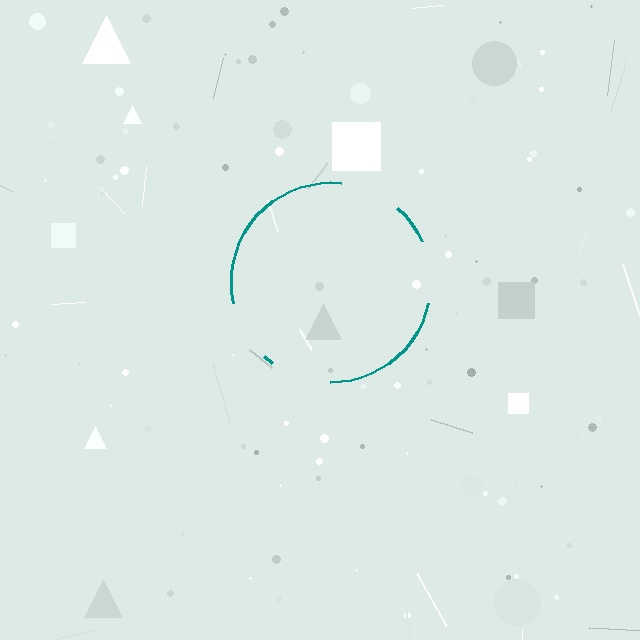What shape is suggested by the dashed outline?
The dashed outline suggests a circle.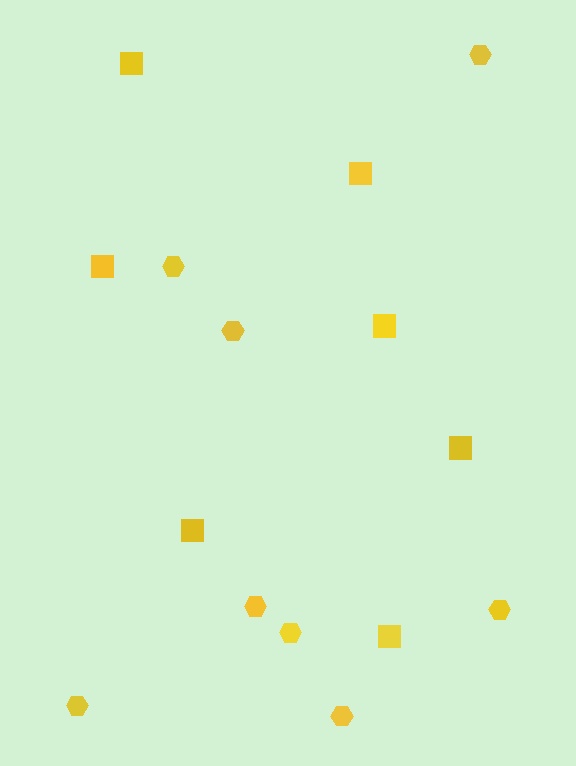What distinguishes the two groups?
There are 2 groups: one group of squares (7) and one group of hexagons (8).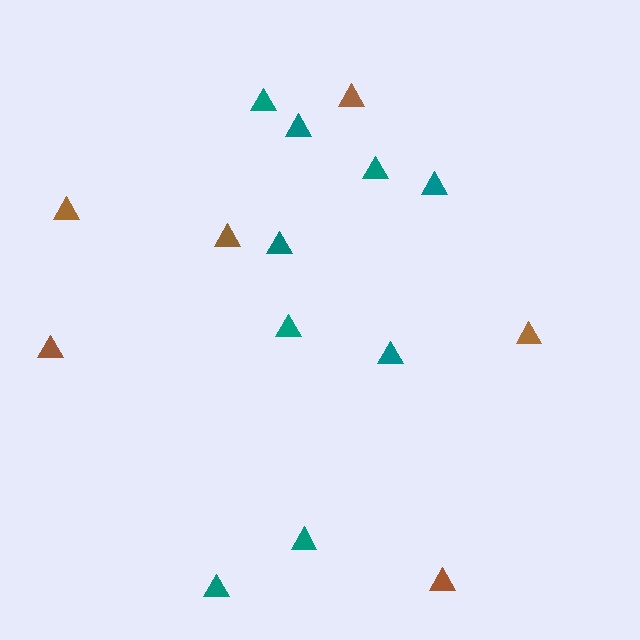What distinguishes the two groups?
There are 2 groups: one group of brown triangles (6) and one group of teal triangles (9).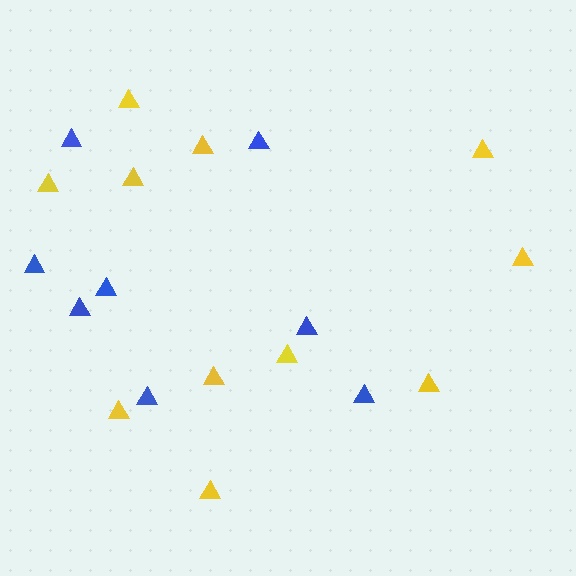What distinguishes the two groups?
There are 2 groups: one group of blue triangles (8) and one group of yellow triangles (11).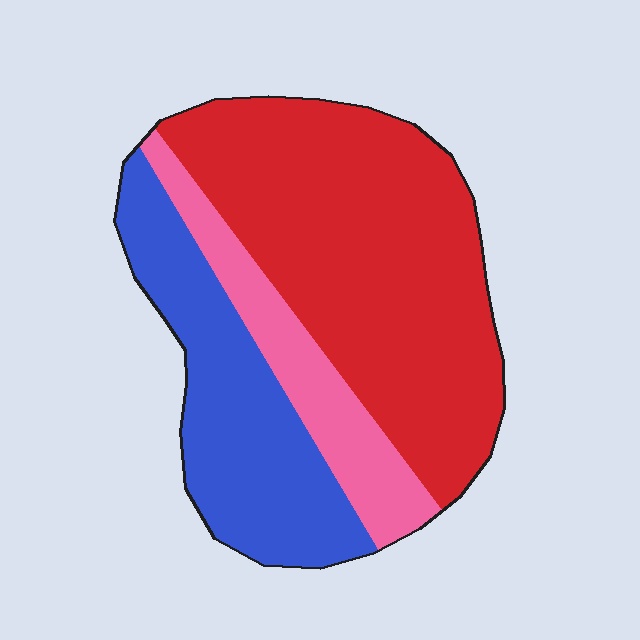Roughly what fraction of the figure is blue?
Blue takes up between a quarter and a half of the figure.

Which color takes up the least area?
Pink, at roughly 15%.